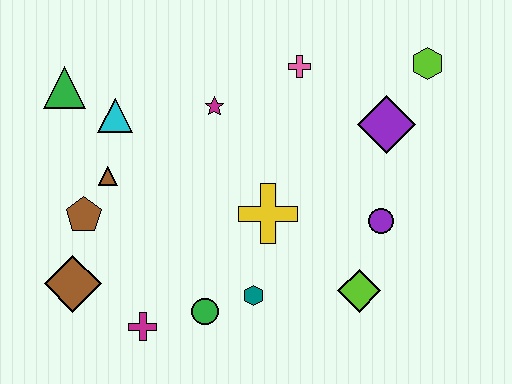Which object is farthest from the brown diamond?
The lime hexagon is farthest from the brown diamond.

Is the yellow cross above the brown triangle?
No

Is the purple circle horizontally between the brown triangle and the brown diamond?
No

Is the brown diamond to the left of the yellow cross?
Yes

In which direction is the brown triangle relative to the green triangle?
The brown triangle is below the green triangle.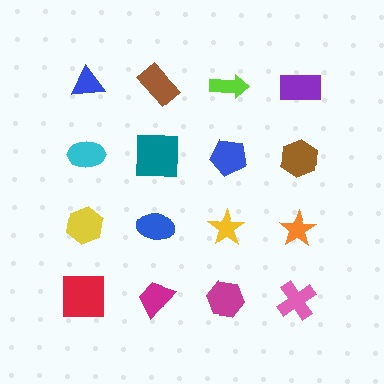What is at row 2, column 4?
A brown hexagon.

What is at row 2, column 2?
A teal square.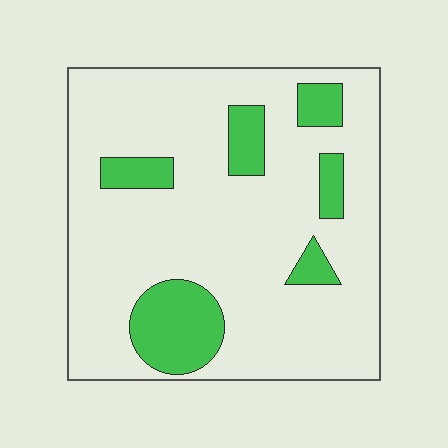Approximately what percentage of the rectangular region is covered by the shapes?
Approximately 20%.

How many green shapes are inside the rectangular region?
6.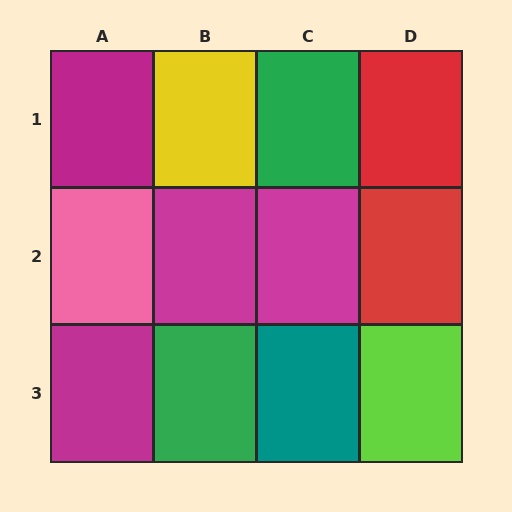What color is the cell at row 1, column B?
Yellow.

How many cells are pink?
1 cell is pink.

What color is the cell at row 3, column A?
Magenta.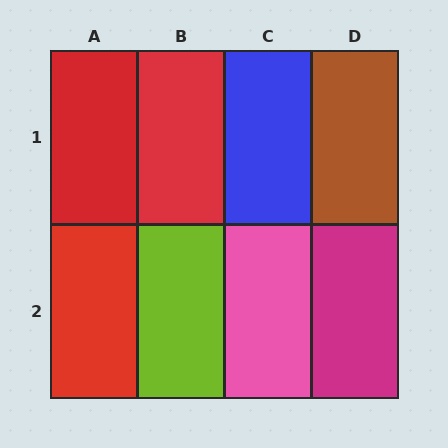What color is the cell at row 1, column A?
Red.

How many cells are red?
3 cells are red.